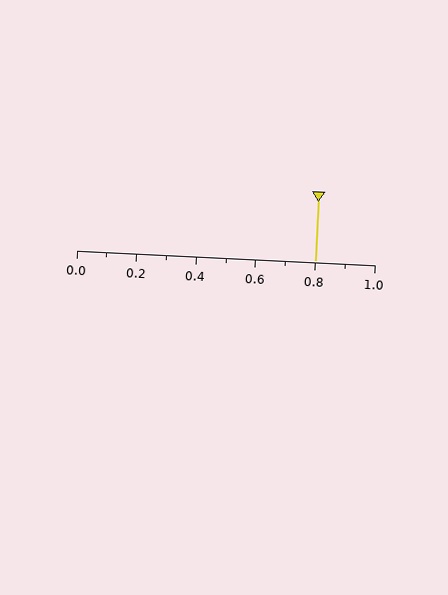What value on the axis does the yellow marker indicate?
The marker indicates approximately 0.8.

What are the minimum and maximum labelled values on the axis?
The axis runs from 0.0 to 1.0.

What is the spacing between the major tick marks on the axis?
The major ticks are spaced 0.2 apart.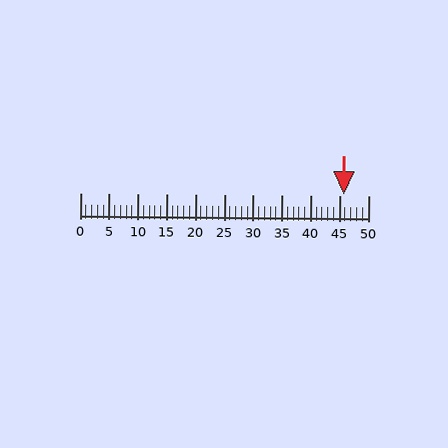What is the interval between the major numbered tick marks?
The major tick marks are spaced 5 units apart.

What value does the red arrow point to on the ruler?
The red arrow points to approximately 46.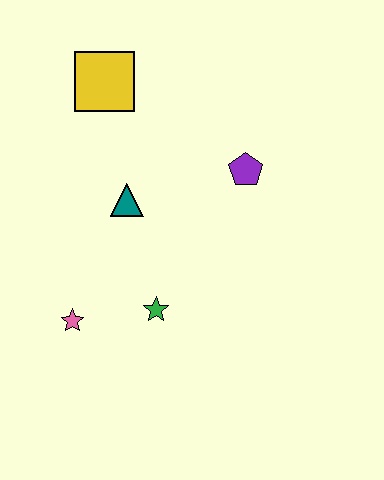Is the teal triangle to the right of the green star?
No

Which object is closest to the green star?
The pink star is closest to the green star.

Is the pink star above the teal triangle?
No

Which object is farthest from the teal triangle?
The pink star is farthest from the teal triangle.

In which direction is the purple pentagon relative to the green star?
The purple pentagon is above the green star.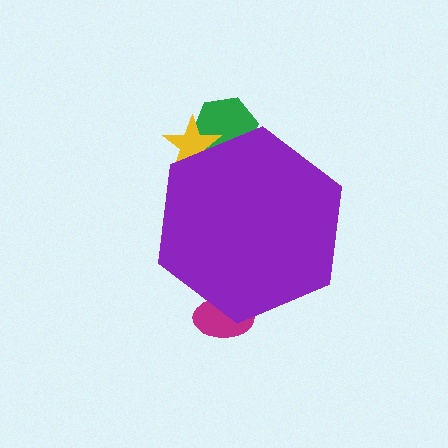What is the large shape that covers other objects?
A purple hexagon.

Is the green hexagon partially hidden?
Yes, the green hexagon is partially hidden behind the purple hexagon.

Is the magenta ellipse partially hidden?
Yes, the magenta ellipse is partially hidden behind the purple hexagon.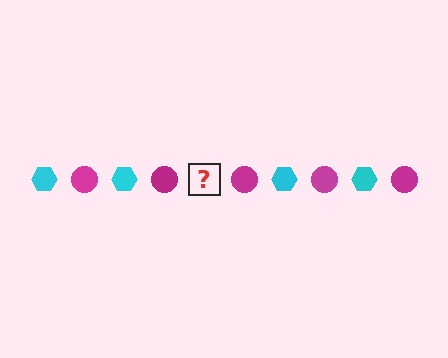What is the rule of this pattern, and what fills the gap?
The rule is that the pattern alternates between cyan hexagon and magenta circle. The gap should be filled with a cyan hexagon.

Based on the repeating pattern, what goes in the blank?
The blank should be a cyan hexagon.